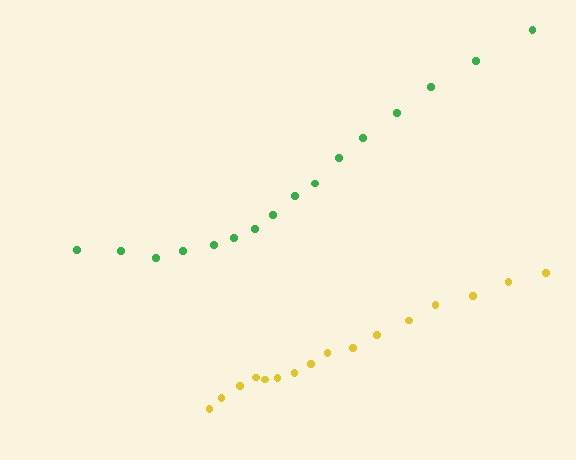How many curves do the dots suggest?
There are 2 distinct paths.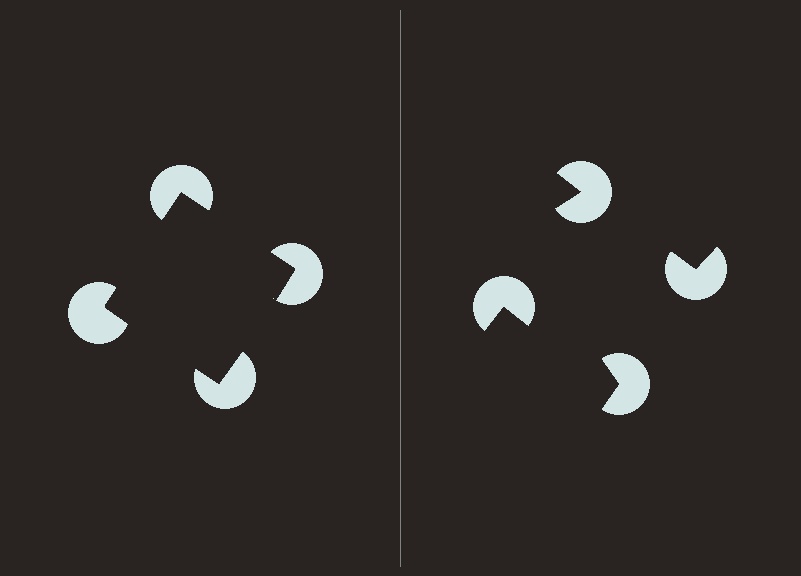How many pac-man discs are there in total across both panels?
8 — 4 on each side.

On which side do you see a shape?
An illusory square appears on the left side. On the right side the wedge cuts are rotated, so no coherent shape forms.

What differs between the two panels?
The pac-man discs are positioned identically on both sides; only the wedge orientations differ. On the left they align to a square; on the right they are misaligned.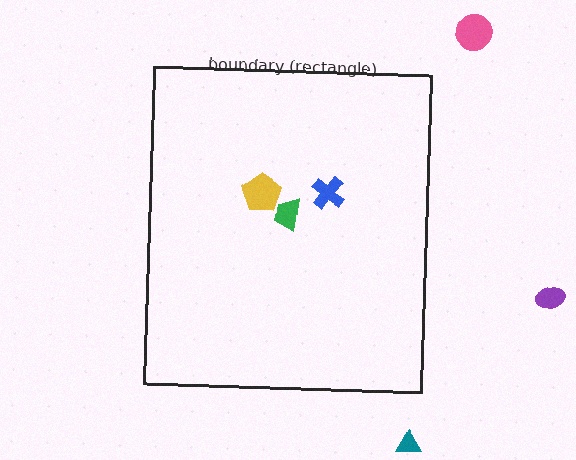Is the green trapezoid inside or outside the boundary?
Inside.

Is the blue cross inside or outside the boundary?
Inside.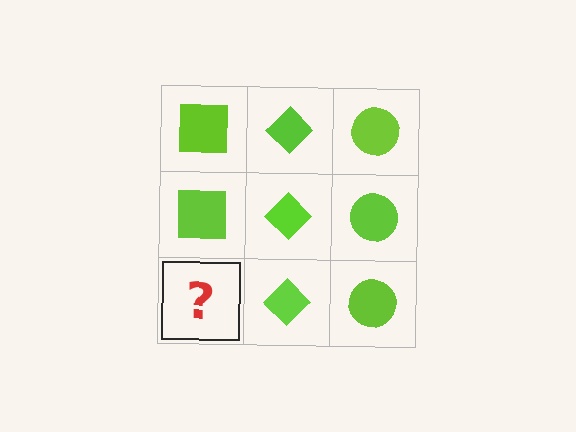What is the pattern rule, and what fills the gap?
The rule is that each column has a consistent shape. The gap should be filled with a lime square.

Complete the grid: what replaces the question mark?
The question mark should be replaced with a lime square.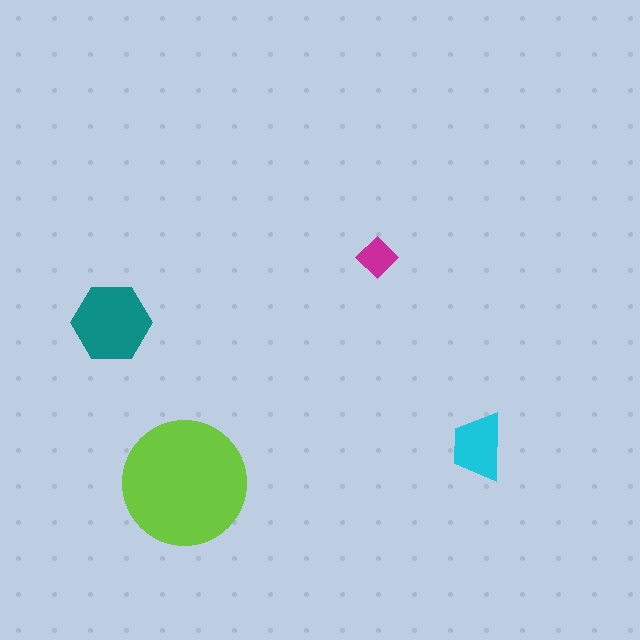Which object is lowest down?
The lime circle is bottommost.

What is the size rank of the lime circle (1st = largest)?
1st.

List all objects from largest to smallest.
The lime circle, the teal hexagon, the cyan trapezoid, the magenta diamond.